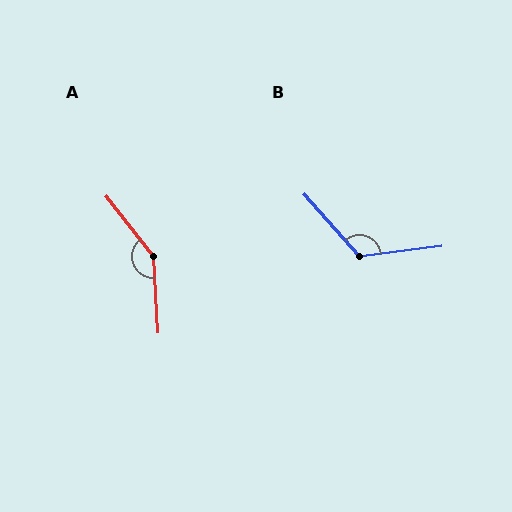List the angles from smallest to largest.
B (125°), A (145°).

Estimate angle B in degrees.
Approximately 125 degrees.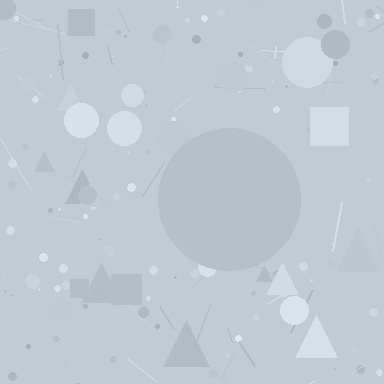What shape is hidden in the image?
A circle is hidden in the image.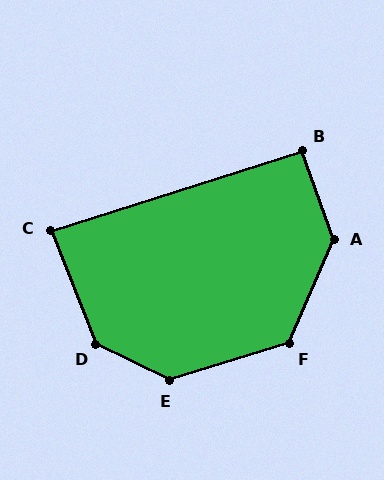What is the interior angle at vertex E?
Approximately 137 degrees (obtuse).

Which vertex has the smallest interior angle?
C, at approximately 86 degrees.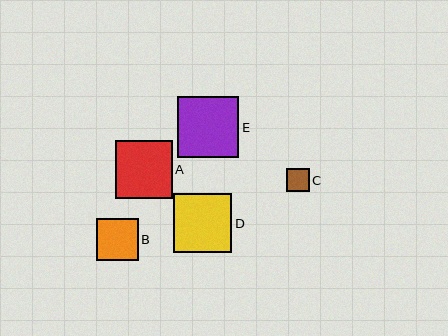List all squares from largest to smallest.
From largest to smallest: E, D, A, B, C.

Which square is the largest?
Square E is the largest with a size of approximately 61 pixels.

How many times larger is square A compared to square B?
Square A is approximately 1.4 times the size of square B.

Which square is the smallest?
Square C is the smallest with a size of approximately 23 pixels.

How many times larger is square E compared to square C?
Square E is approximately 2.7 times the size of square C.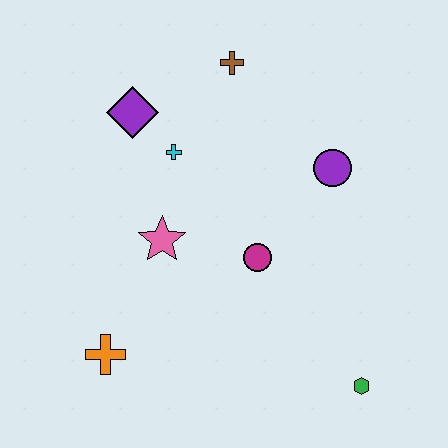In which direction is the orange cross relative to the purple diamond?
The orange cross is below the purple diamond.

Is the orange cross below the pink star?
Yes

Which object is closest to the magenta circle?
The pink star is closest to the magenta circle.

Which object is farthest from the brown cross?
The green hexagon is farthest from the brown cross.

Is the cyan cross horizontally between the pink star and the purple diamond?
No